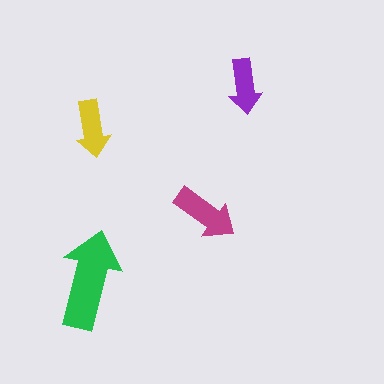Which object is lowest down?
The green arrow is bottommost.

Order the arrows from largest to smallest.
the green one, the magenta one, the yellow one, the purple one.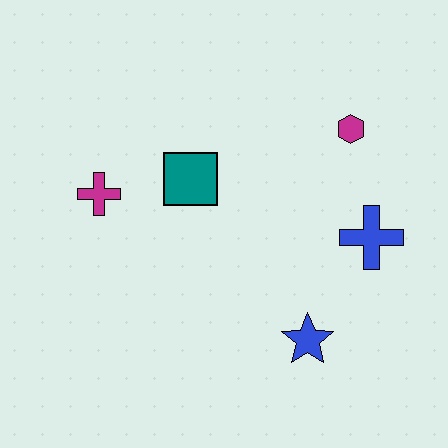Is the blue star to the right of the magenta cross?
Yes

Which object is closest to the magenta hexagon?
The blue cross is closest to the magenta hexagon.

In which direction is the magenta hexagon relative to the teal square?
The magenta hexagon is to the right of the teal square.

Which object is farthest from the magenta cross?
The blue cross is farthest from the magenta cross.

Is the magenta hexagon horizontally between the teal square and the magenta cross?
No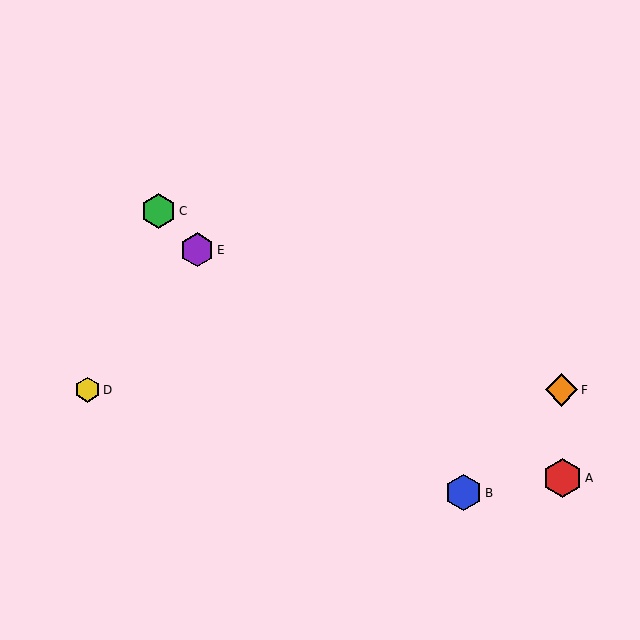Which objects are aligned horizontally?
Objects D, F are aligned horizontally.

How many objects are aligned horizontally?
2 objects (D, F) are aligned horizontally.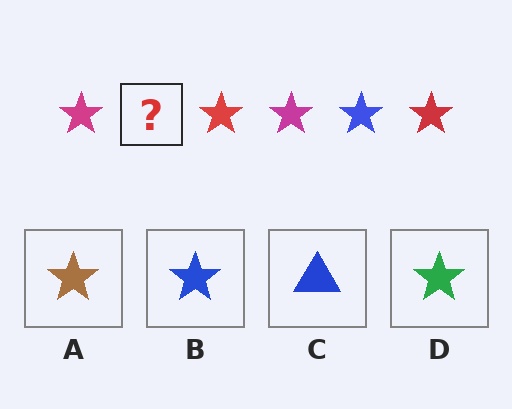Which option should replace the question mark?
Option B.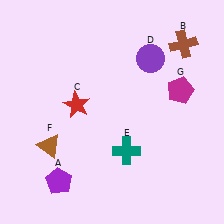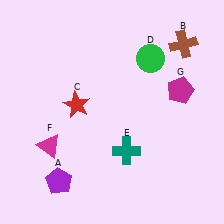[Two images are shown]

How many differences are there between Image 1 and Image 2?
There are 2 differences between the two images.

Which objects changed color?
D changed from purple to green. F changed from brown to magenta.